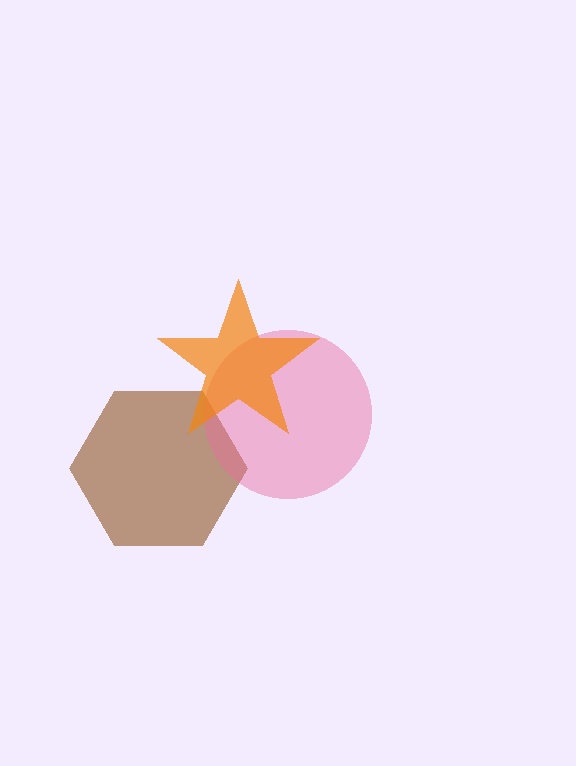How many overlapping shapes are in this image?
There are 3 overlapping shapes in the image.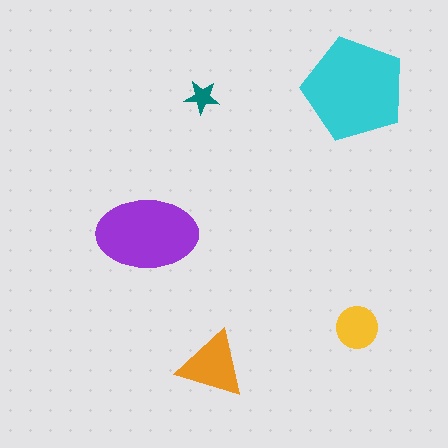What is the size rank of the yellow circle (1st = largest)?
4th.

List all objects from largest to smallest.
The cyan pentagon, the purple ellipse, the orange triangle, the yellow circle, the teal star.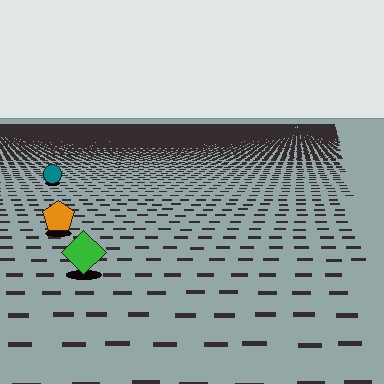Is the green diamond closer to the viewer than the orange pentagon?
Yes. The green diamond is closer — you can tell from the texture gradient: the ground texture is coarser near it.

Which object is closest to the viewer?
The green diamond is closest. The texture marks near it are larger and more spread out.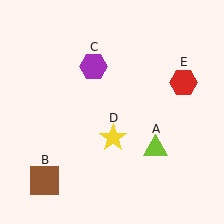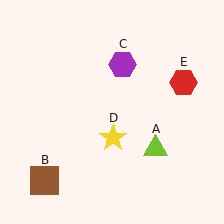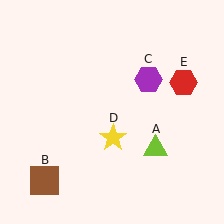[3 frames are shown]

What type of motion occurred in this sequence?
The purple hexagon (object C) rotated clockwise around the center of the scene.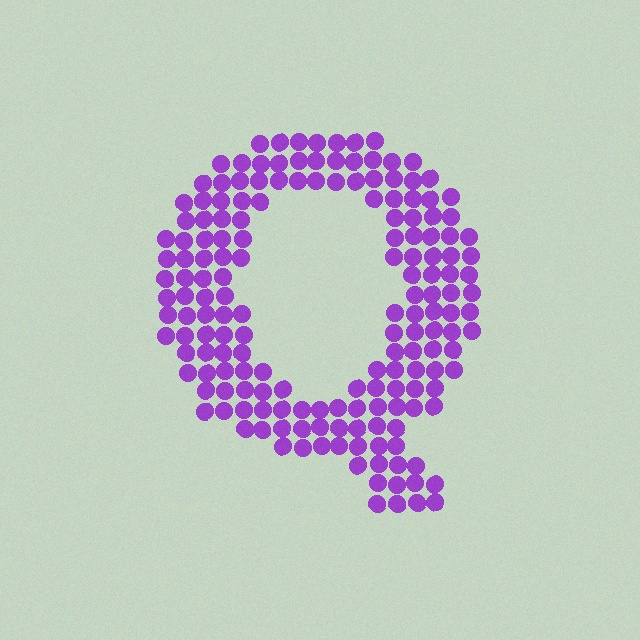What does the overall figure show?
The overall figure shows the letter Q.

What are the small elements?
The small elements are circles.